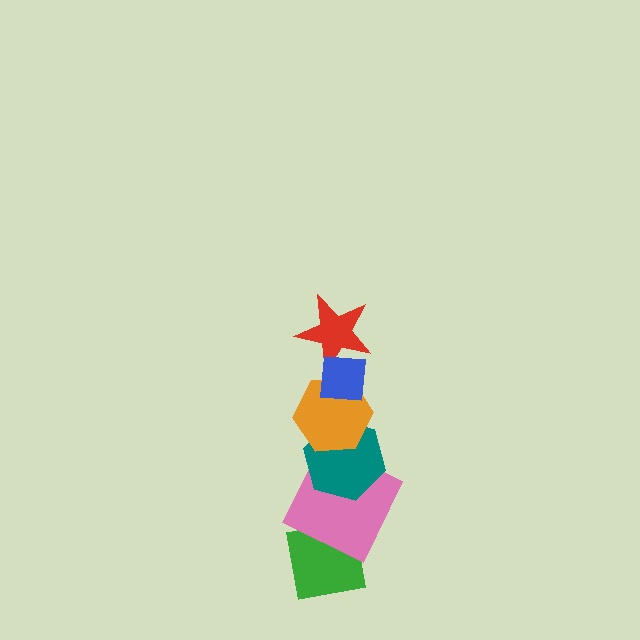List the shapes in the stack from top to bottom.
From top to bottom: the blue square, the red star, the orange hexagon, the teal hexagon, the pink square, the green square.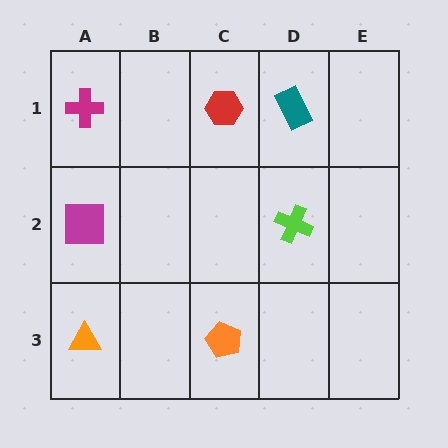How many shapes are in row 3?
2 shapes.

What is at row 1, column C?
A red hexagon.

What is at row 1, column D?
A teal rectangle.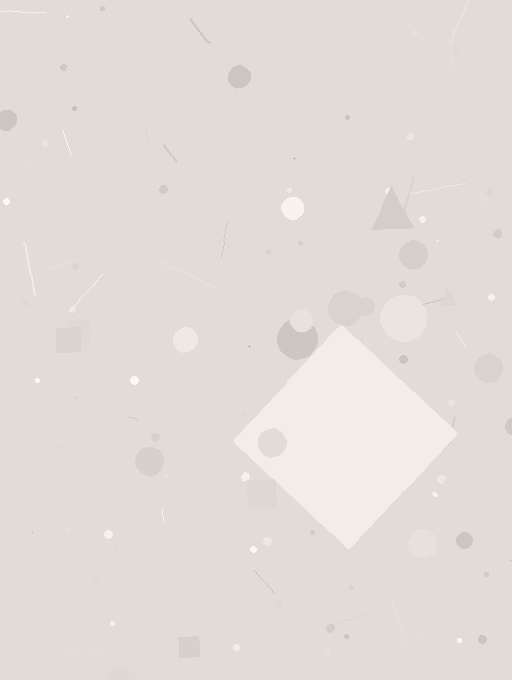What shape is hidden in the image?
A diamond is hidden in the image.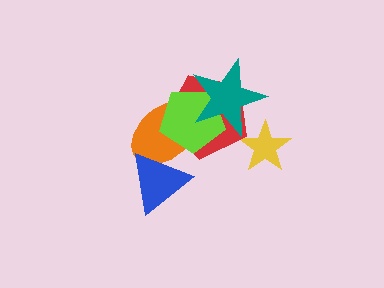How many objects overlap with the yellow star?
0 objects overlap with the yellow star.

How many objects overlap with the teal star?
3 objects overlap with the teal star.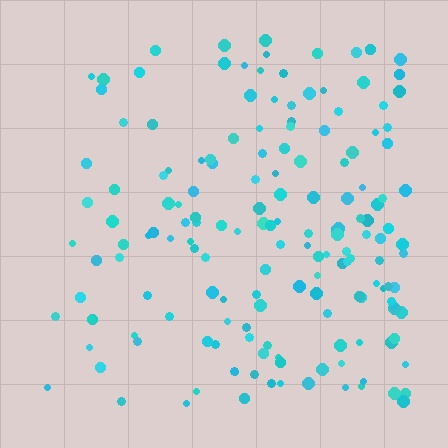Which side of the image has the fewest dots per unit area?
The left.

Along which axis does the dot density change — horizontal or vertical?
Horizontal.